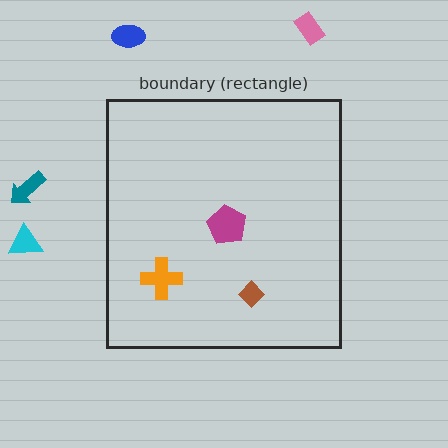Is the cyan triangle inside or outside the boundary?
Outside.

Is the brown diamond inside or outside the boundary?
Inside.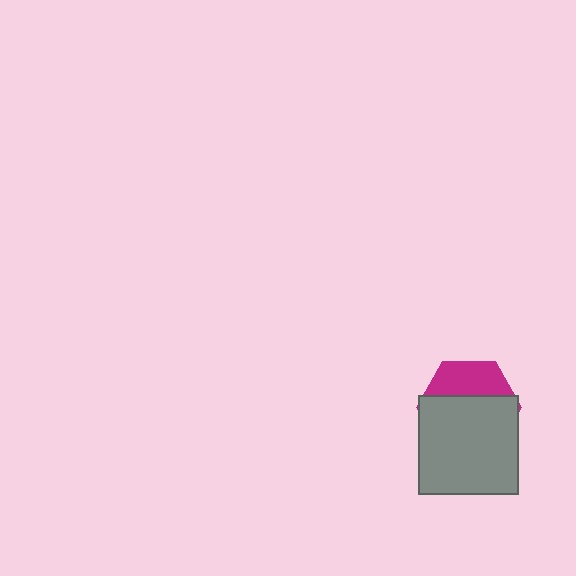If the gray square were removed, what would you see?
You would see the complete magenta hexagon.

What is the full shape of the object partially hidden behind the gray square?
The partially hidden object is a magenta hexagon.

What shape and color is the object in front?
The object in front is a gray square.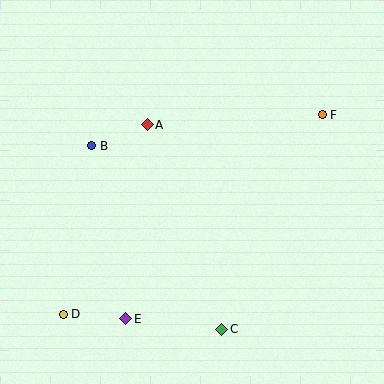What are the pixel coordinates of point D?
Point D is at (63, 314).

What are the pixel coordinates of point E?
Point E is at (126, 319).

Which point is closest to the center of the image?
Point A at (147, 125) is closest to the center.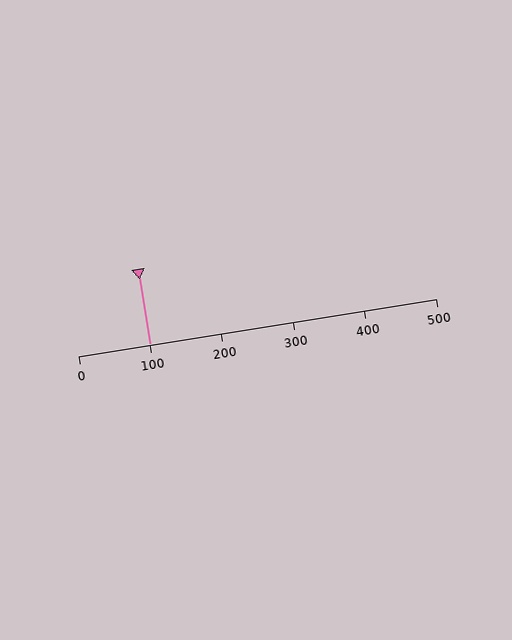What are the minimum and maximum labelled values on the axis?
The axis runs from 0 to 500.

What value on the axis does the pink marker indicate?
The marker indicates approximately 100.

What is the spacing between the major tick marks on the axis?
The major ticks are spaced 100 apart.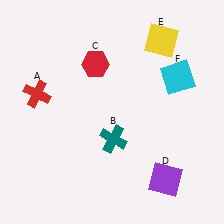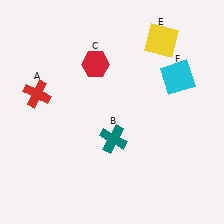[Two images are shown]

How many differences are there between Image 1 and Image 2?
There is 1 difference between the two images.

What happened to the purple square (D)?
The purple square (D) was removed in Image 2. It was in the bottom-right area of Image 1.